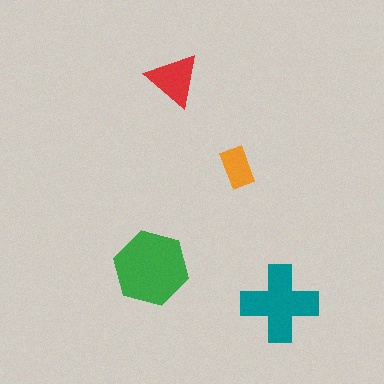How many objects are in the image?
There are 4 objects in the image.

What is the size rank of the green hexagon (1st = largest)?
1st.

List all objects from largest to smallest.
The green hexagon, the teal cross, the red triangle, the orange rectangle.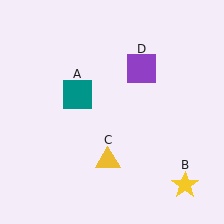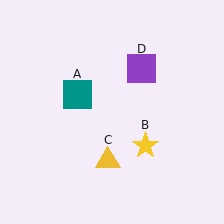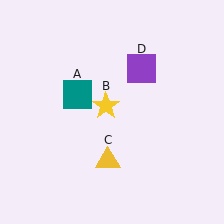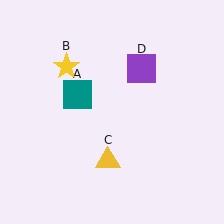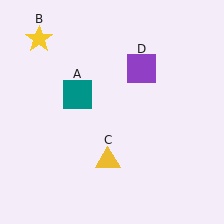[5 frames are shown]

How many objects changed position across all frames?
1 object changed position: yellow star (object B).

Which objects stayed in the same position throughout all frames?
Teal square (object A) and yellow triangle (object C) and purple square (object D) remained stationary.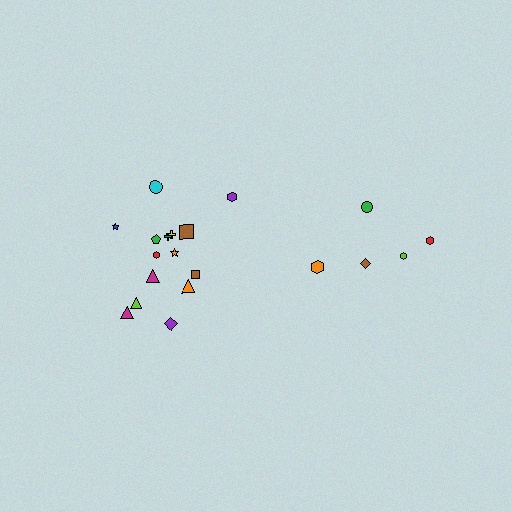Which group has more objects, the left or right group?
The left group.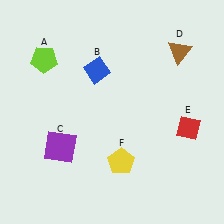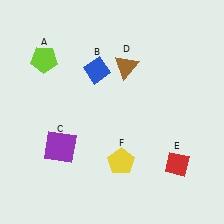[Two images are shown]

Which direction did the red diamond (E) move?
The red diamond (E) moved down.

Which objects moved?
The objects that moved are: the brown triangle (D), the red diamond (E).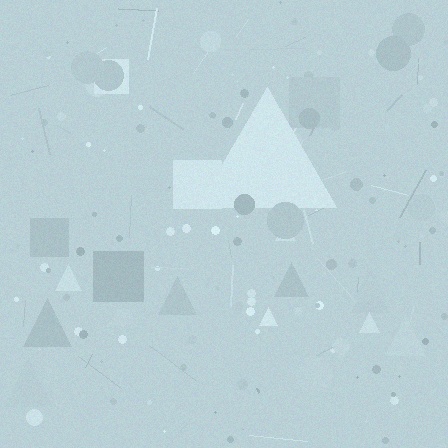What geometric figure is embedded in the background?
A triangle is embedded in the background.